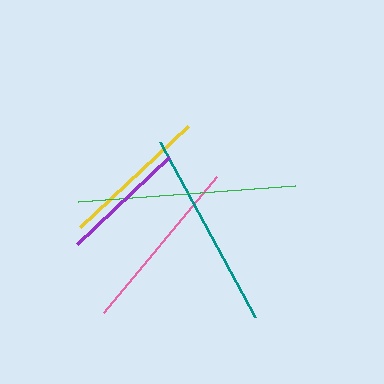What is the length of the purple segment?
The purple segment is approximately 127 pixels long.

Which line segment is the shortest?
The purple line is the shortest at approximately 127 pixels.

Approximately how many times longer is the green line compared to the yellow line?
The green line is approximately 1.5 times the length of the yellow line.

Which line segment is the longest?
The green line is the longest at approximately 217 pixels.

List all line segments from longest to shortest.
From longest to shortest: green, teal, pink, yellow, purple.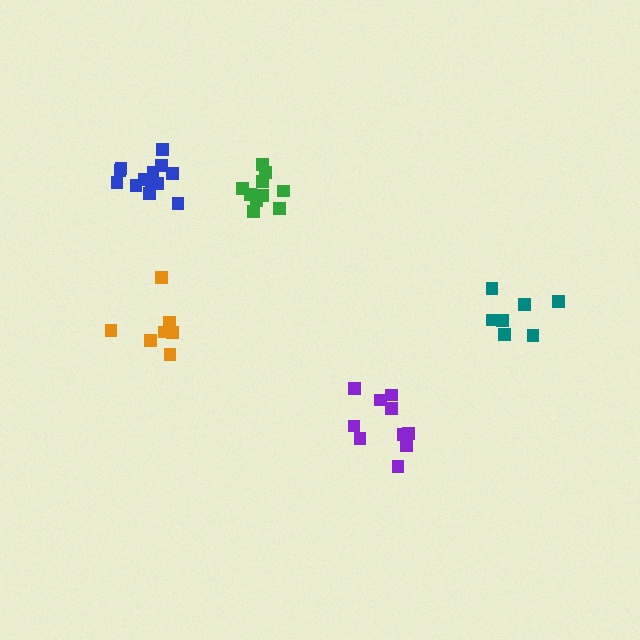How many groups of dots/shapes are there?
There are 5 groups.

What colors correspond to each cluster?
The clusters are colored: teal, orange, green, purple, blue.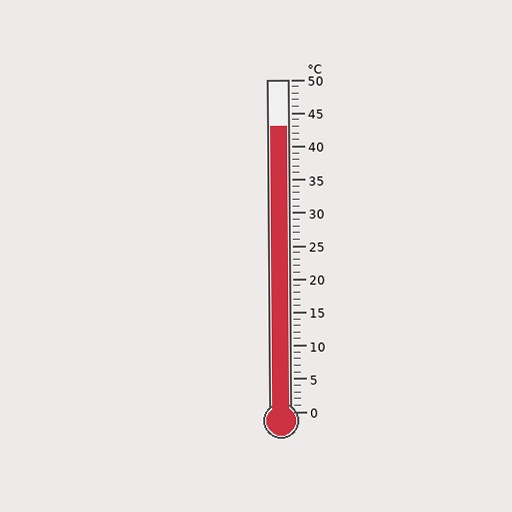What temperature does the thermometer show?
The thermometer shows approximately 43°C.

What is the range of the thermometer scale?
The thermometer scale ranges from 0°C to 50°C.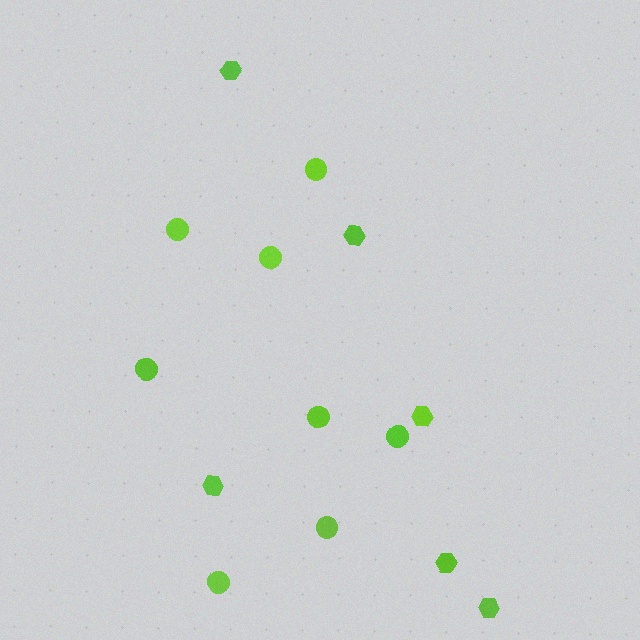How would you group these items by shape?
There are 2 groups: one group of circles (8) and one group of hexagons (6).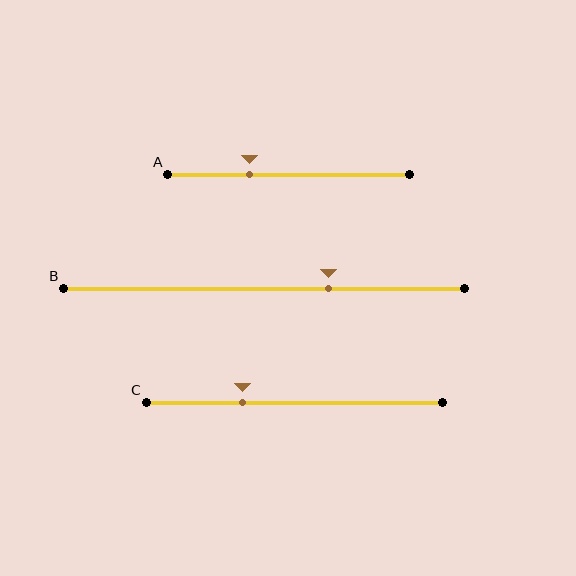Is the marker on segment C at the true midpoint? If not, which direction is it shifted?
No, the marker on segment C is shifted to the left by about 18% of the segment length.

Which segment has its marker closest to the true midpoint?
Segment B has its marker closest to the true midpoint.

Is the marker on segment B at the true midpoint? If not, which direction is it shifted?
No, the marker on segment B is shifted to the right by about 16% of the segment length.